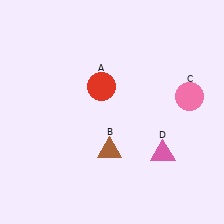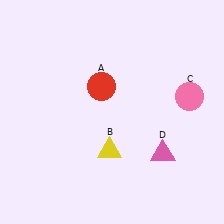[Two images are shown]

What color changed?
The triangle (B) changed from brown in Image 1 to yellow in Image 2.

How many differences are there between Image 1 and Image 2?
There is 1 difference between the two images.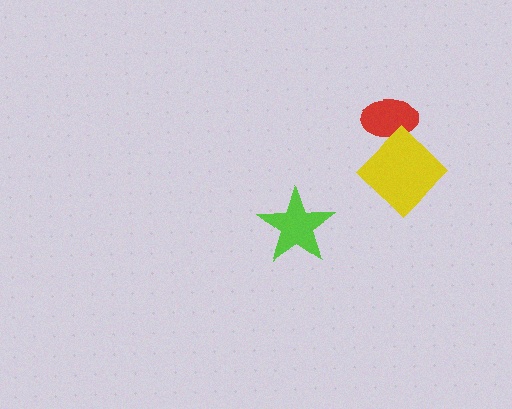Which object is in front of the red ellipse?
The yellow diamond is in front of the red ellipse.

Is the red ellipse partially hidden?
Yes, it is partially covered by another shape.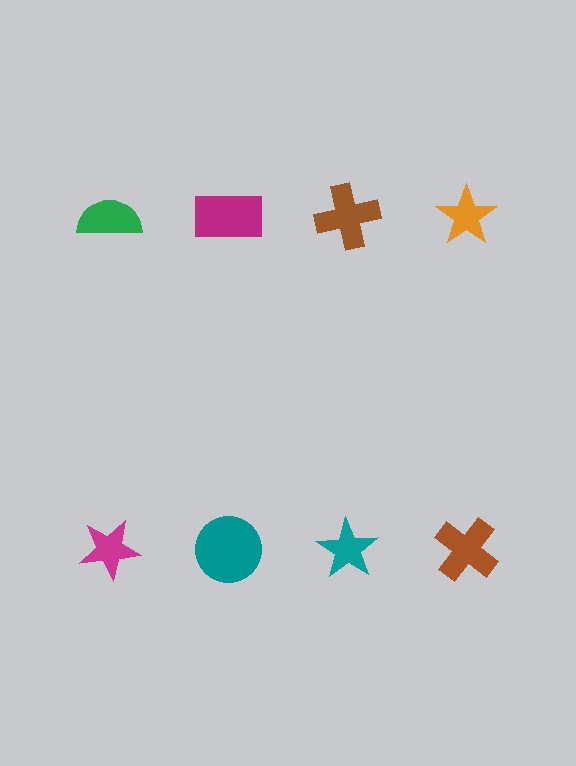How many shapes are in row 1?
4 shapes.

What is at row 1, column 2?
A magenta rectangle.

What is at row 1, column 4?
An orange star.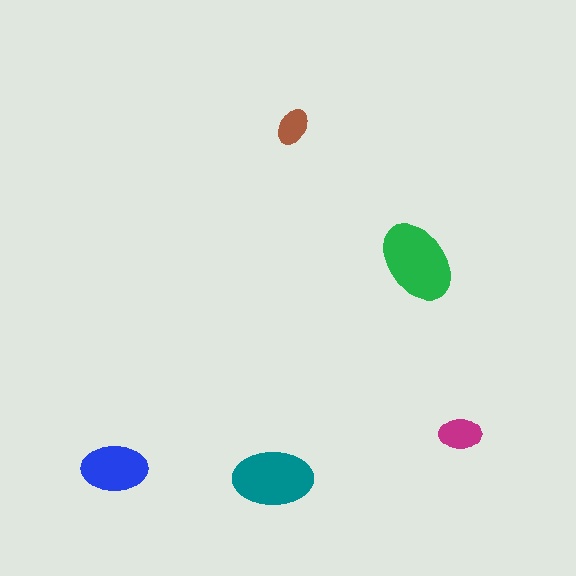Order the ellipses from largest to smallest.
the green one, the teal one, the blue one, the magenta one, the brown one.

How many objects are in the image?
There are 5 objects in the image.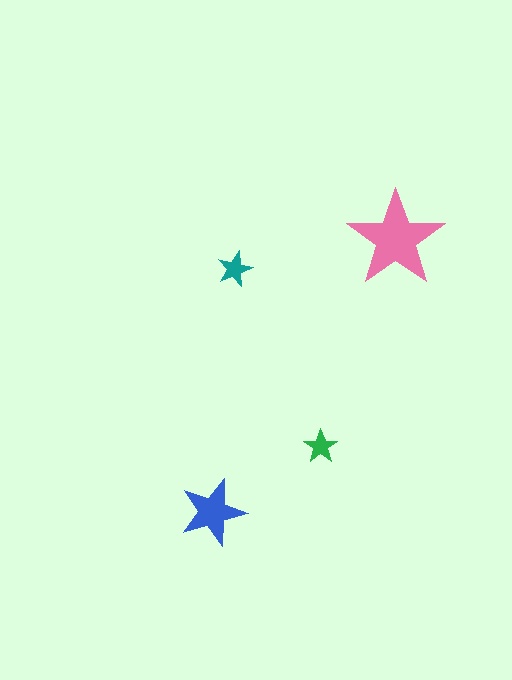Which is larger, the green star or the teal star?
The teal one.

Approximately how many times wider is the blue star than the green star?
About 2 times wider.